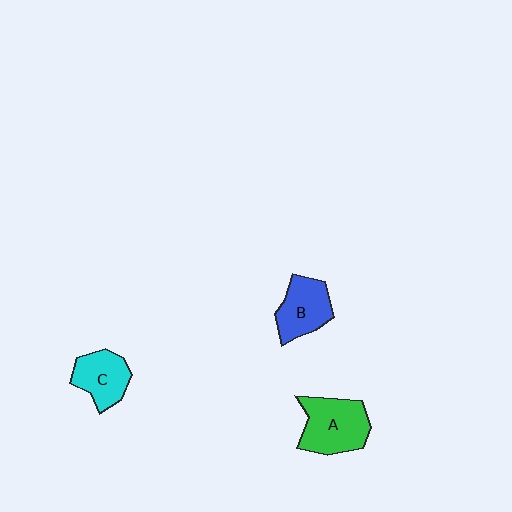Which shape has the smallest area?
Shape C (cyan).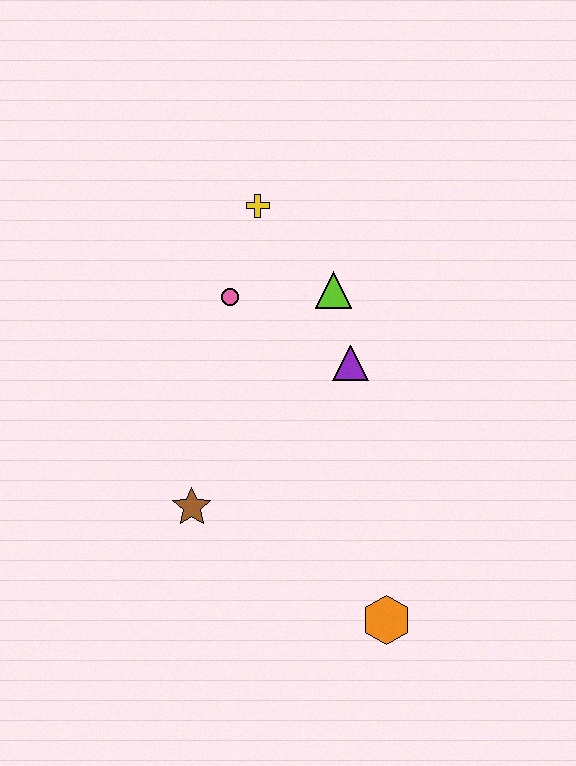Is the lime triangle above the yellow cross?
No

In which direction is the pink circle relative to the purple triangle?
The pink circle is to the left of the purple triangle.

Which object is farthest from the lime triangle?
The orange hexagon is farthest from the lime triangle.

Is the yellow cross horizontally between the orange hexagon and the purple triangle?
No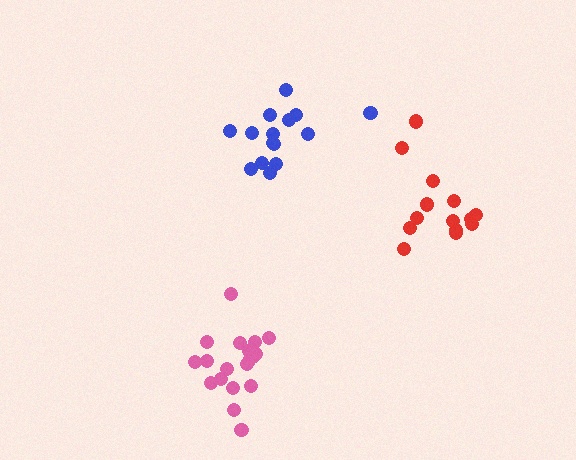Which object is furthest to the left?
The pink cluster is leftmost.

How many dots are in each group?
Group 1: 14 dots, Group 2: 19 dots, Group 3: 15 dots (48 total).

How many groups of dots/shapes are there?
There are 3 groups.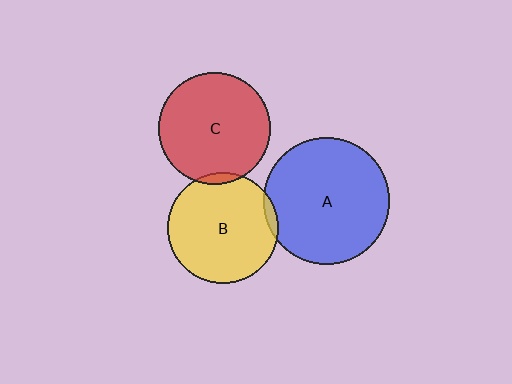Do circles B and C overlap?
Yes.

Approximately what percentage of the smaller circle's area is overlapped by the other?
Approximately 5%.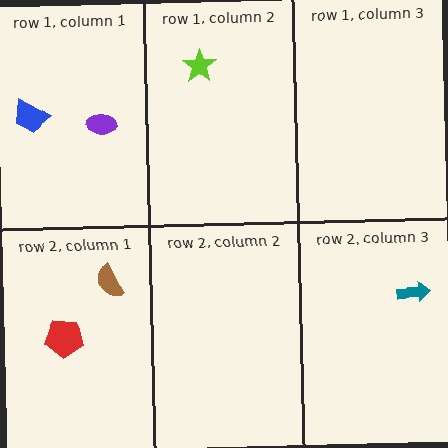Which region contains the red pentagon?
The row 2, column 1 region.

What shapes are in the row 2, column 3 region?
The teal arrow.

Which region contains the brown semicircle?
The row 2, column 1 region.